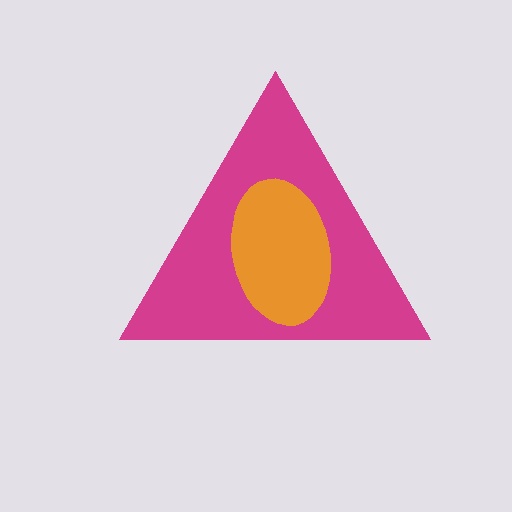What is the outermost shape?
The magenta triangle.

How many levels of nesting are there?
2.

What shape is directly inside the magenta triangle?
The orange ellipse.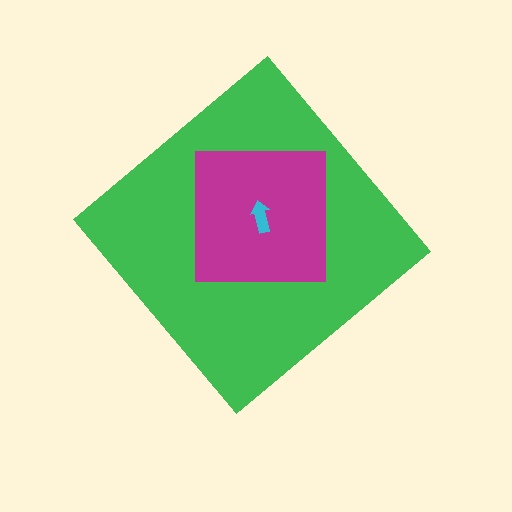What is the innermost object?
The cyan arrow.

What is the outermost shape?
The green diamond.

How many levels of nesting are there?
3.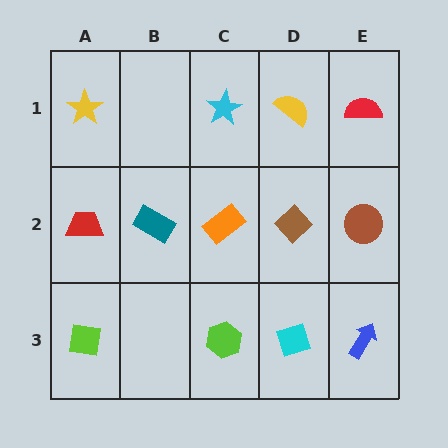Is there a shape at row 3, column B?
No, that cell is empty.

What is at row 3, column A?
A lime square.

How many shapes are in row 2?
5 shapes.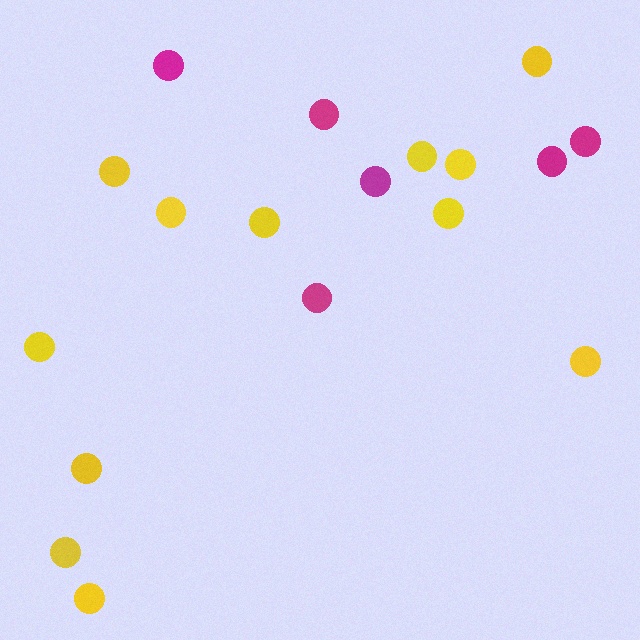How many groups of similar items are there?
There are 2 groups: one group of magenta circles (6) and one group of yellow circles (12).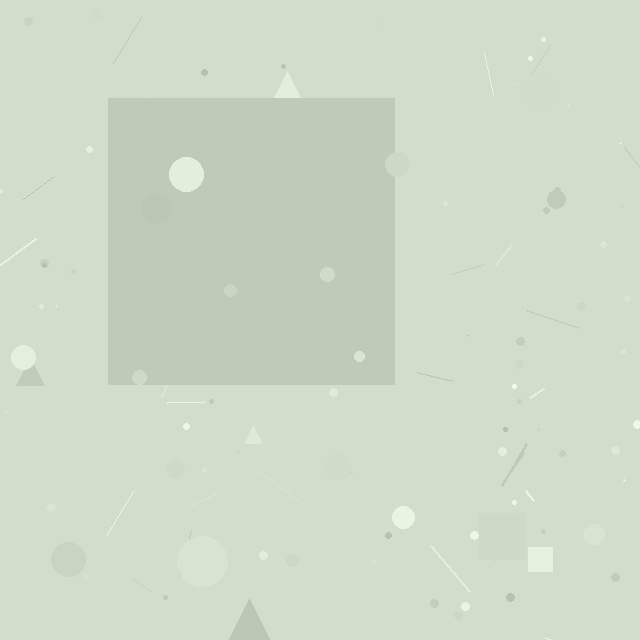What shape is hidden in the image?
A square is hidden in the image.